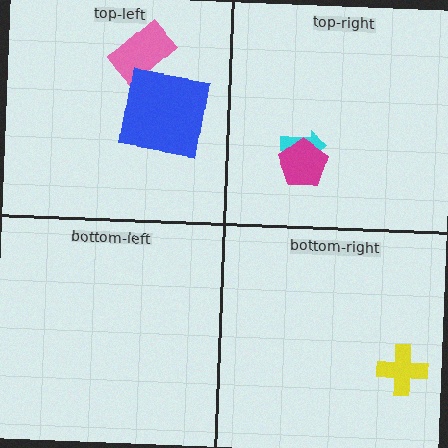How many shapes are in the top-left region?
2.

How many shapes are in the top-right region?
2.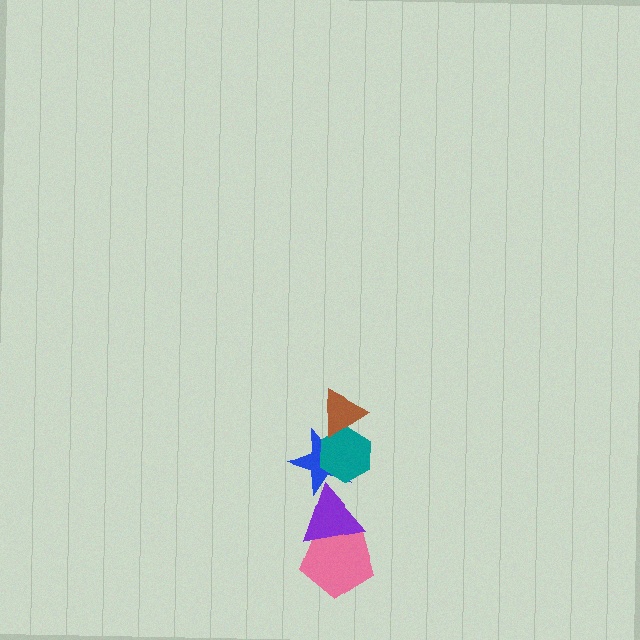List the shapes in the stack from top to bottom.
From top to bottom: the brown triangle, the teal hexagon, the blue star, the purple triangle, the pink pentagon.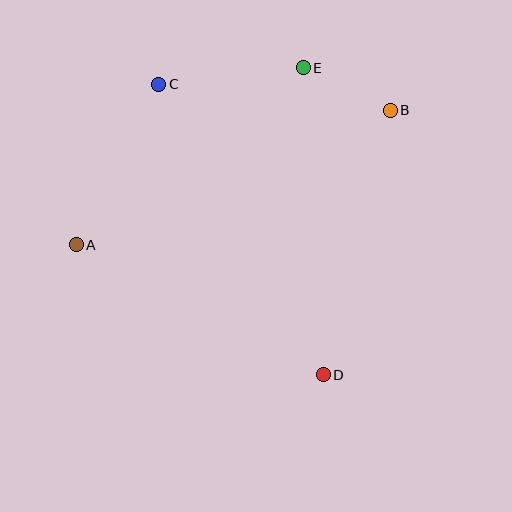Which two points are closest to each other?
Points B and E are closest to each other.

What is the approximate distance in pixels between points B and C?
The distance between B and C is approximately 233 pixels.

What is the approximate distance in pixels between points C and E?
The distance between C and E is approximately 145 pixels.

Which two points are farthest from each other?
Points A and B are farthest from each other.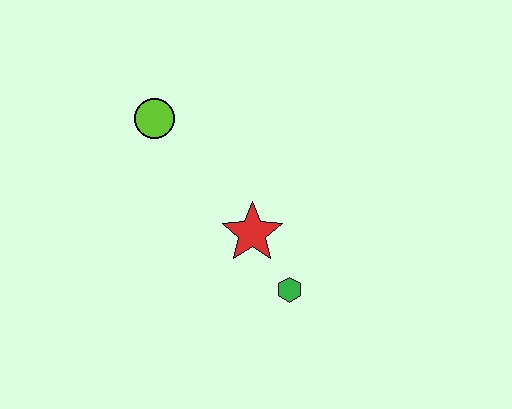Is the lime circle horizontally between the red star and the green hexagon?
No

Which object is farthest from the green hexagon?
The lime circle is farthest from the green hexagon.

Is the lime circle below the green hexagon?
No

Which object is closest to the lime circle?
The red star is closest to the lime circle.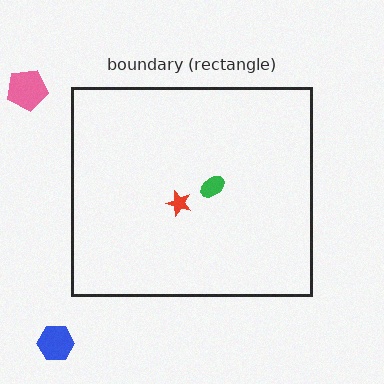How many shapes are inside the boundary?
2 inside, 2 outside.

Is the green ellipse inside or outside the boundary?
Inside.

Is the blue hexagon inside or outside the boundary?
Outside.